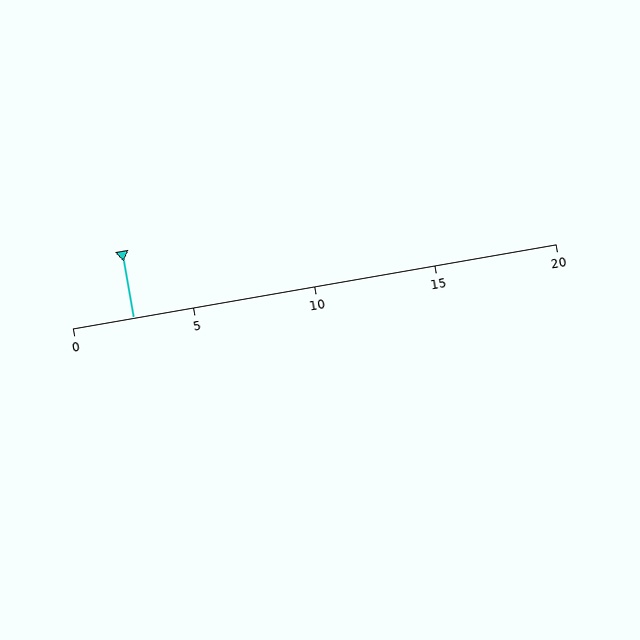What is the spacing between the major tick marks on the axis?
The major ticks are spaced 5 apart.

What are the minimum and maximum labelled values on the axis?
The axis runs from 0 to 20.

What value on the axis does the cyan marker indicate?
The marker indicates approximately 2.5.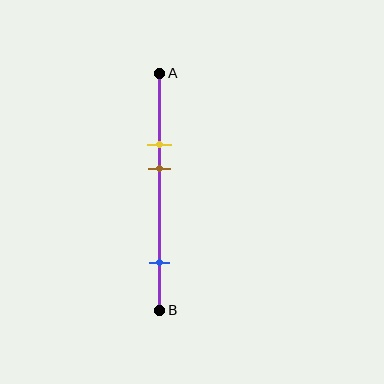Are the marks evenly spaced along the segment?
No, the marks are not evenly spaced.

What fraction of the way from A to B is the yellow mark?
The yellow mark is approximately 30% (0.3) of the way from A to B.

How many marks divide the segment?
There are 3 marks dividing the segment.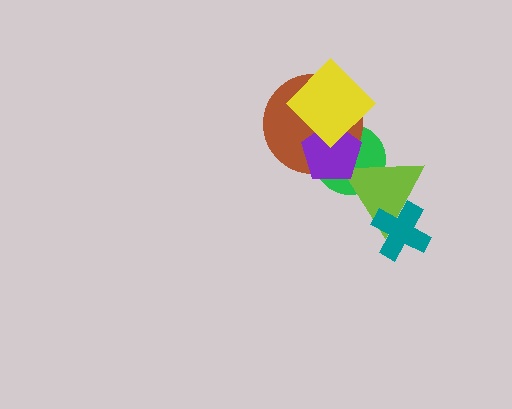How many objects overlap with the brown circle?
3 objects overlap with the brown circle.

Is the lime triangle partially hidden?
Yes, it is partially covered by another shape.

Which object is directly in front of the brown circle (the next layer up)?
The purple pentagon is directly in front of the brown circle.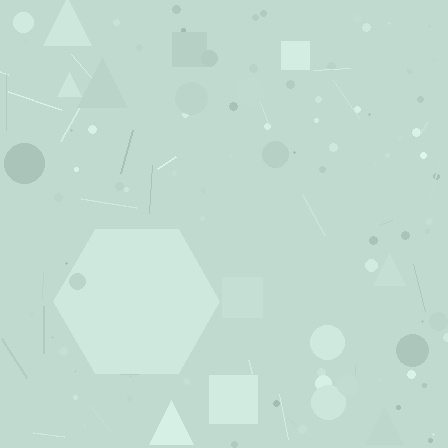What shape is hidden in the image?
A hexagon is hidden in the image.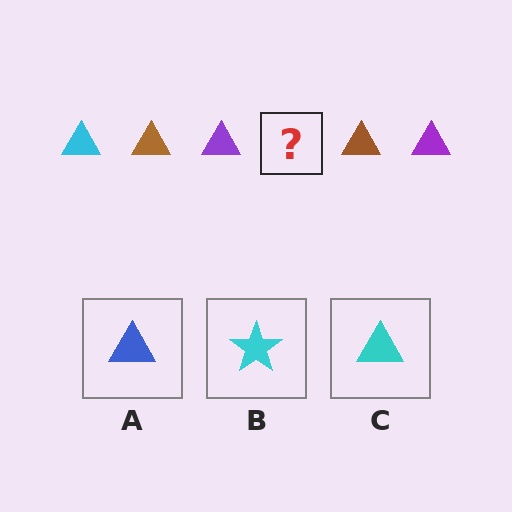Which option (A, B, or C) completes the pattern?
C.